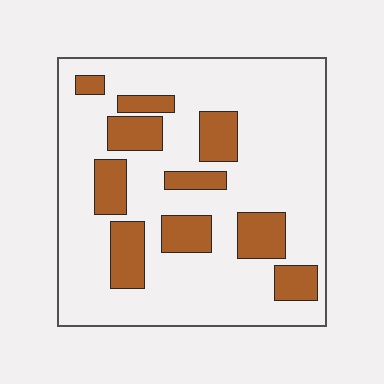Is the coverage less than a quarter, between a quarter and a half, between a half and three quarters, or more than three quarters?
Less than a quarter.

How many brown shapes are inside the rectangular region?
10.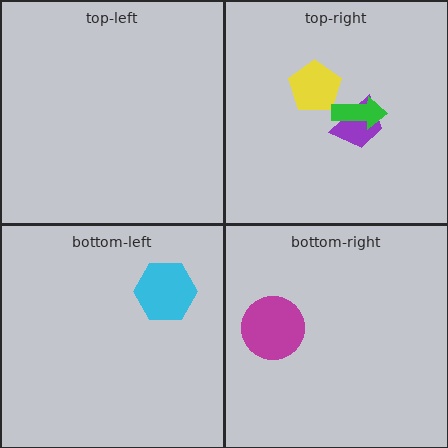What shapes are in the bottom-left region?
The cyan hexagon.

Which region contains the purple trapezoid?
The top-right region.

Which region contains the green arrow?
The top-right region.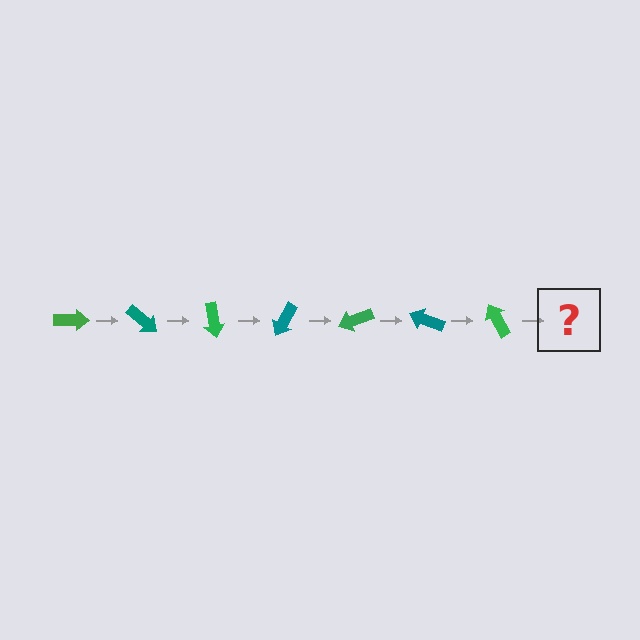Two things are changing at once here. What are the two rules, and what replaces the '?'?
The two rules are that it rotates 40 degrees each step and the color cycles through green and teal. The '?' should be a teal arrow, rotated 280 degrees from the start.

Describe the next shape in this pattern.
It should be a teal arrow, rotated 280 degrees from the start.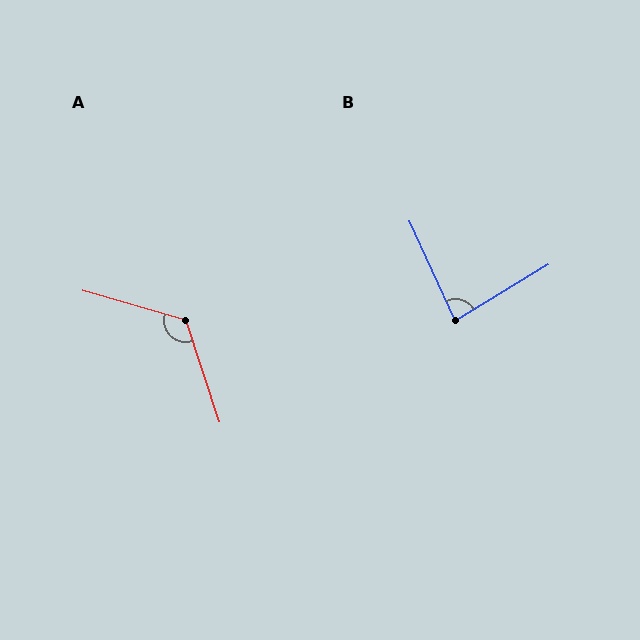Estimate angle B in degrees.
Approximately 83 degrees.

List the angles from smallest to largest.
B (83°), A (124°).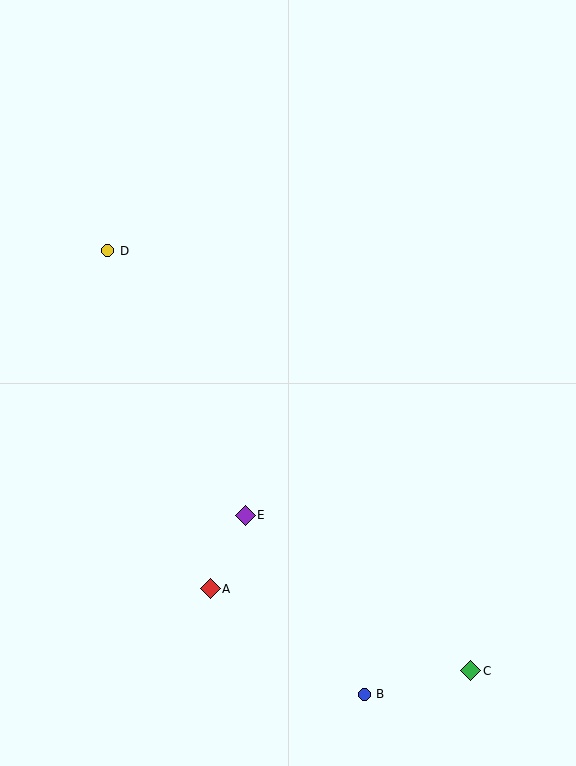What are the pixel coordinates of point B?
Point B is at (364, 694).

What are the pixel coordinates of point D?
Point D is at (108, 251).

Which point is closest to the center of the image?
Point E at (245, 515) is closest to the center.